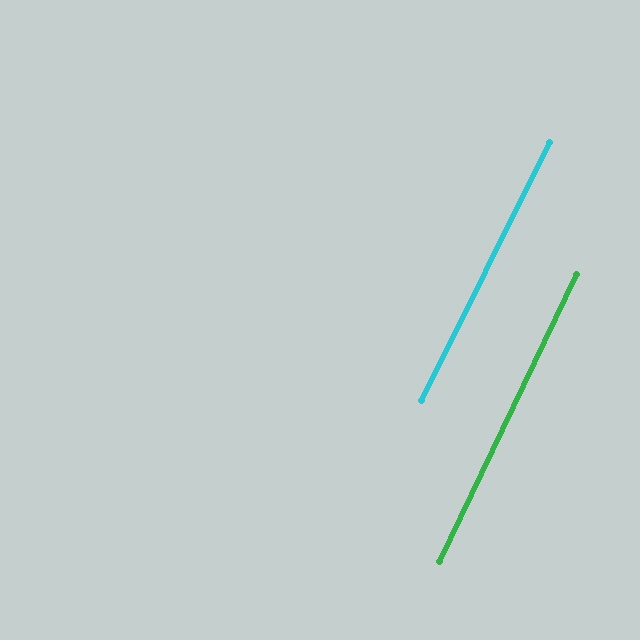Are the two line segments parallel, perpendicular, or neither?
Parallel — their directions differ by only 1.0°.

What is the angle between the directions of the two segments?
Approximately 1 degree.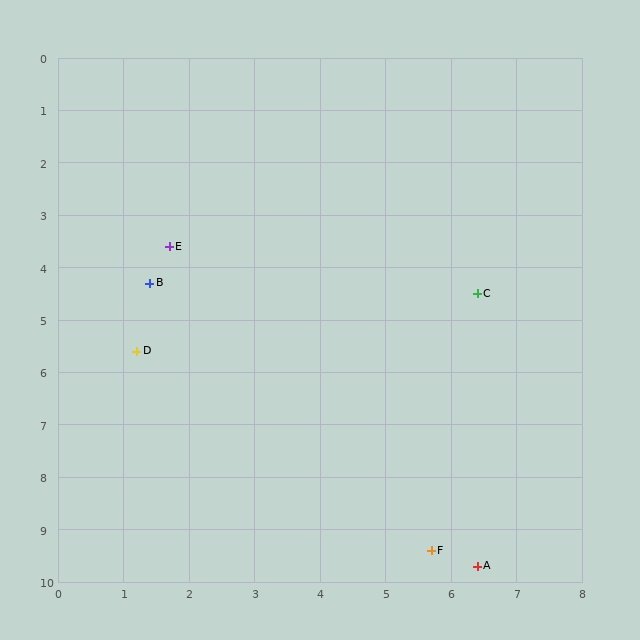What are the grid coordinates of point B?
Point B is at approximately (1.4, 4.3).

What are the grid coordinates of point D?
Point D is at approximately (1.2, 5.6).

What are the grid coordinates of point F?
Point F is at approximately (5.7, 9.4).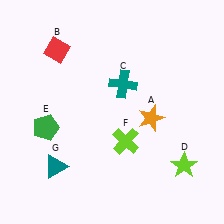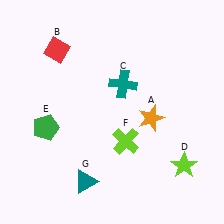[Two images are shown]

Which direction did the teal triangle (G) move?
The teal triangle (G) moved right.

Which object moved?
The teal triangle (G) moved right.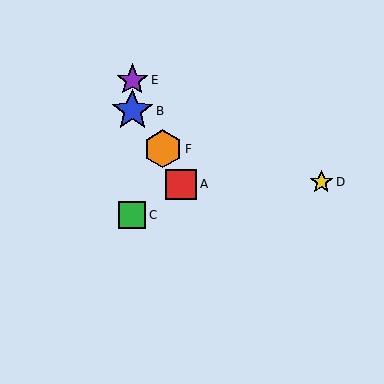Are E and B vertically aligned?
Yes, both are at x≈132.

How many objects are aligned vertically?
3 objects (B, C, E) are aligned vertically.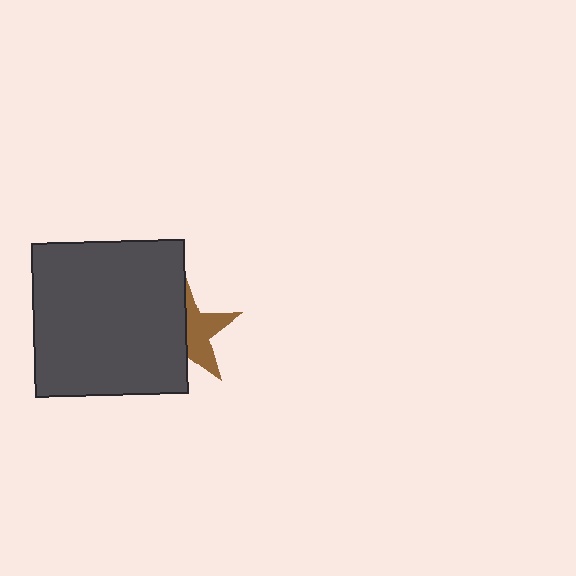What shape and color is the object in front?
The object in front is a dark gray square.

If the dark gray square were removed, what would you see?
You would see the complete brown star.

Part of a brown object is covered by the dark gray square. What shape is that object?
It is a star.